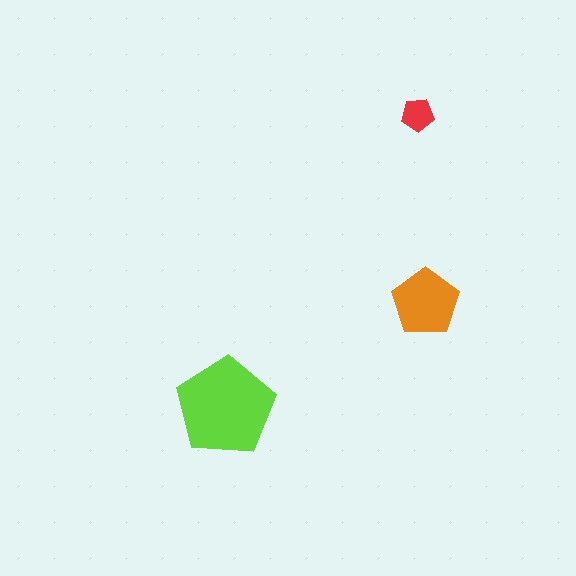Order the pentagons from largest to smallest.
the lime one, the orange one, the red one.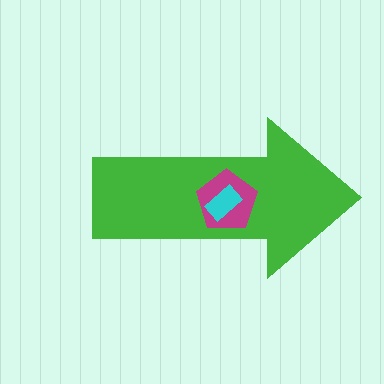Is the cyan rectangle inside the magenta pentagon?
Yes.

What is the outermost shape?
The green arrow.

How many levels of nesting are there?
3.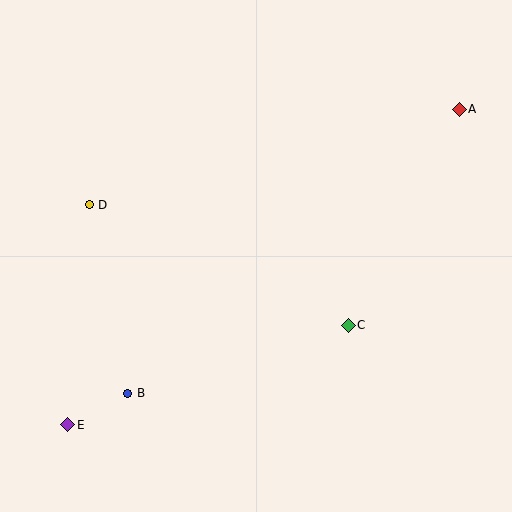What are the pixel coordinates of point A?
Point A is at (459, 109).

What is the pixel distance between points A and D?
The distance between A and D is 382 pixels.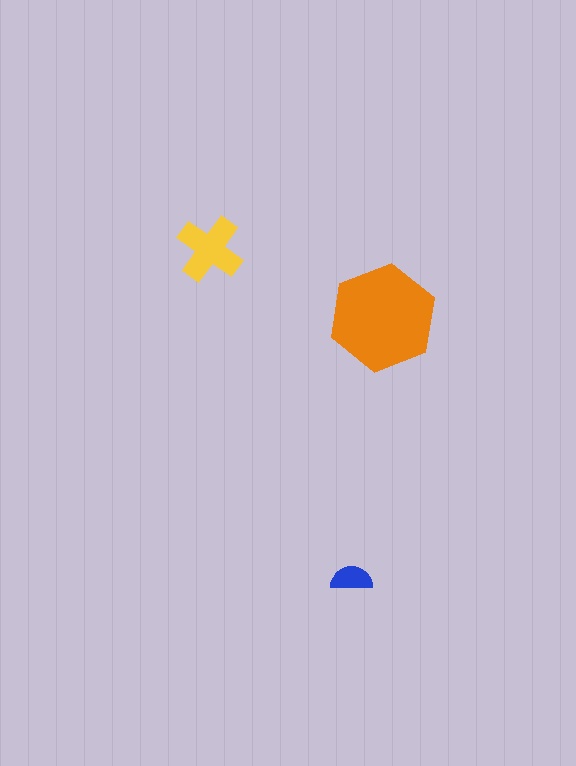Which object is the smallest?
The blue semicircle.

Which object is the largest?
The orange hexagon.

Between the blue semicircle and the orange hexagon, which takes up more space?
The orange hexagon.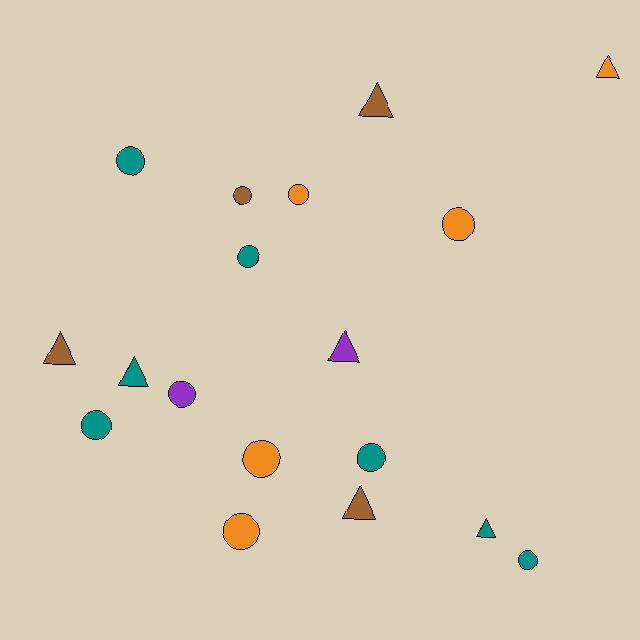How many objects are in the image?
There are 18 objects.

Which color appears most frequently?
Teal, with 7 objects.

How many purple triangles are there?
There is 1 purple triangle.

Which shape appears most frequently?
Circle, with 11 objects.